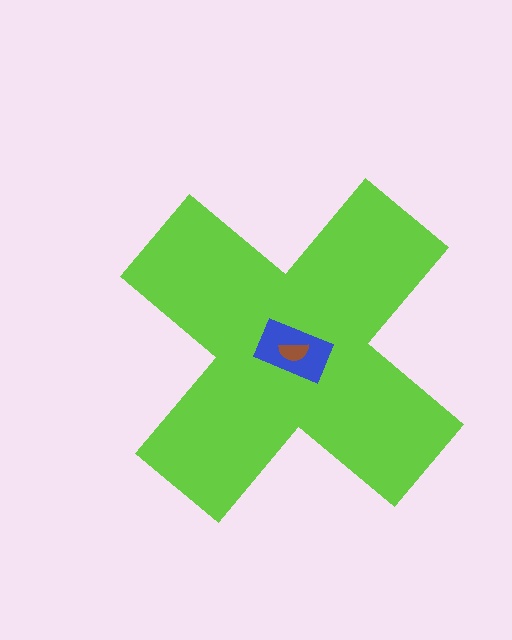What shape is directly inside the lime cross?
The blue rectangle.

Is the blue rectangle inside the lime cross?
Yes.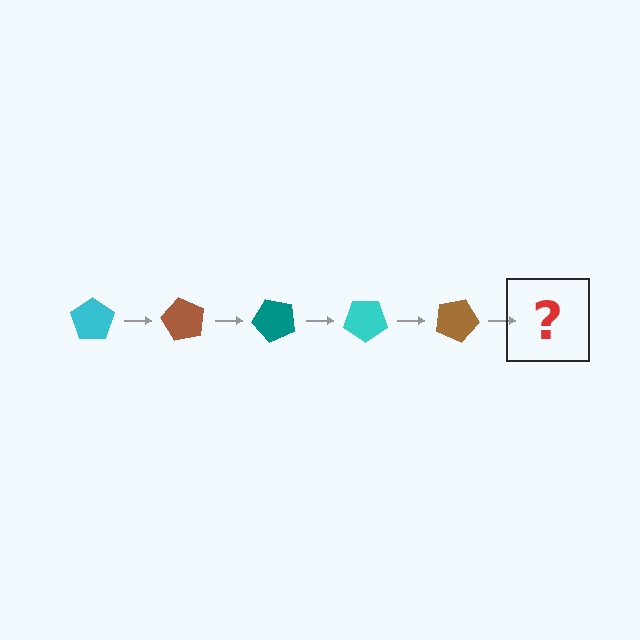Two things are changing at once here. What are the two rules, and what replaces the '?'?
The two rules are that it rotates 60 degrees each step and the color cycles through cyan, brown, and teal. The '?' should be a teal pentagon, rotated 300 degrees from the start.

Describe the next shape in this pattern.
It should be a teal pentagon, rotated 300 degrees from the start.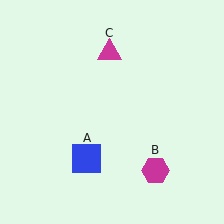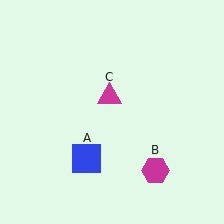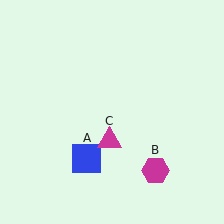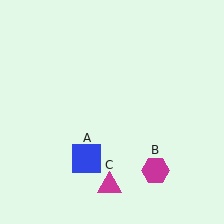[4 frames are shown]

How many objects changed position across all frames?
1 object changed position: magenta triangle (object C).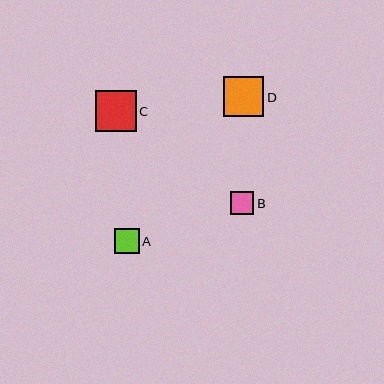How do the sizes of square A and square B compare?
Square A and square B are approximately the same size.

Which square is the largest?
Square C is the largest with a size of approximately 41 pixels.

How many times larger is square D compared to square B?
Square D is approximately 1.7 times the size of square B.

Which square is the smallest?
Square B is the smallest with a size of approximately 23 pixels.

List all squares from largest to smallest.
From largest to smallest: C, D, A, B.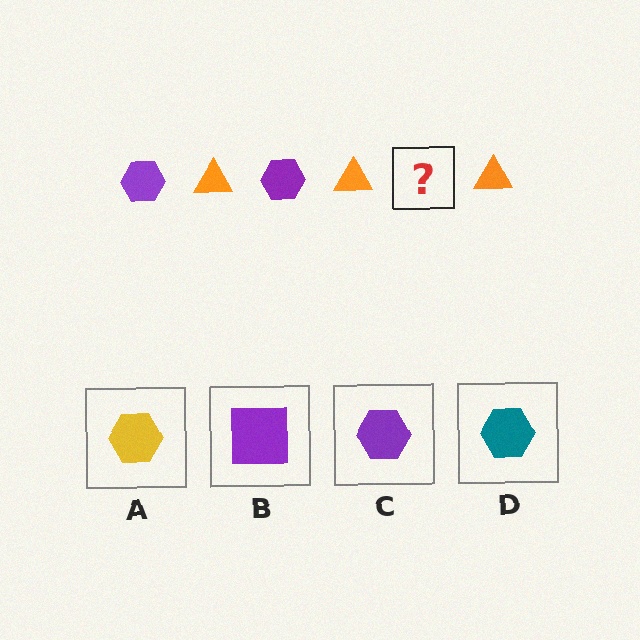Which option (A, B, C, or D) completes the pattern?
C.